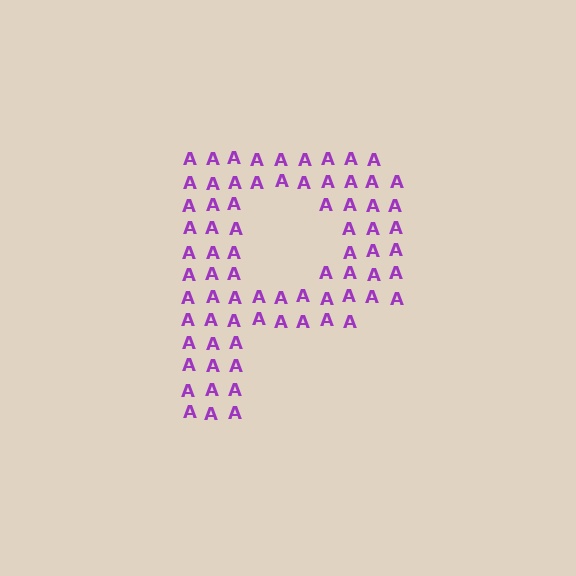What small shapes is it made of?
It is made of small letter A's.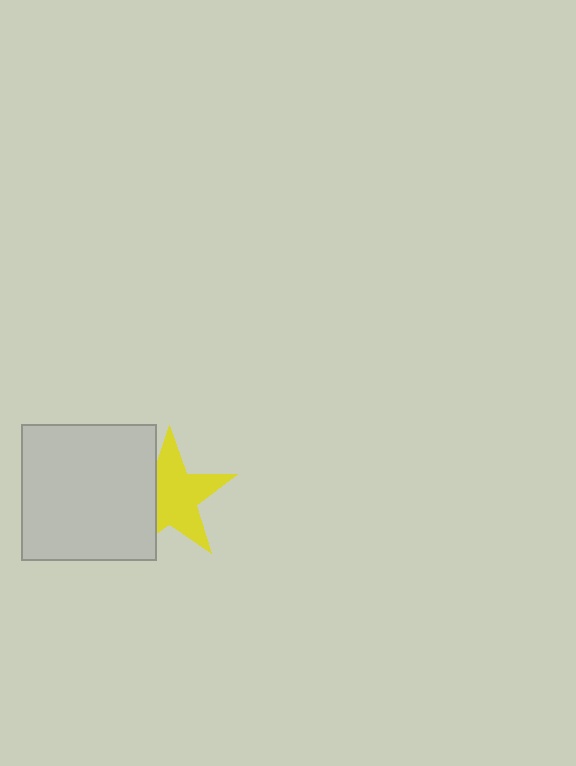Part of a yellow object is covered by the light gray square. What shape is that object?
It is a star.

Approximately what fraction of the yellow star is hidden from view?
Roughly 32% of the yellow star is hidden behind the light gray square.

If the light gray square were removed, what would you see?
You would see the complete yellow star.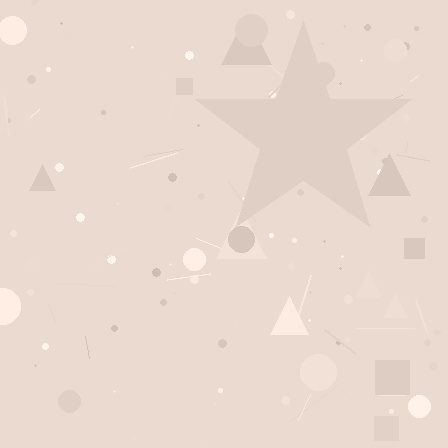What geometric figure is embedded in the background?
A star is embedded in the background.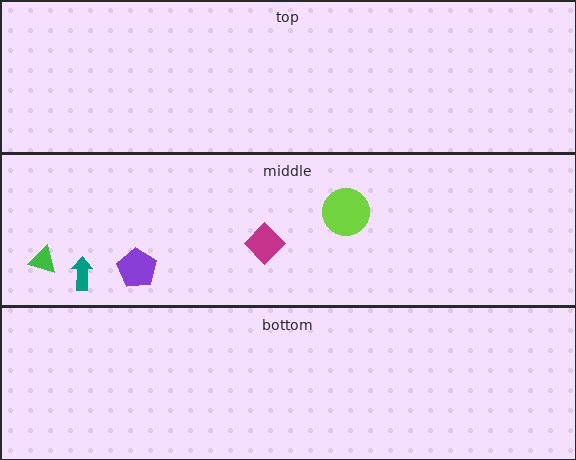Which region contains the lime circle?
The middle region.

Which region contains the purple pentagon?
The middle region.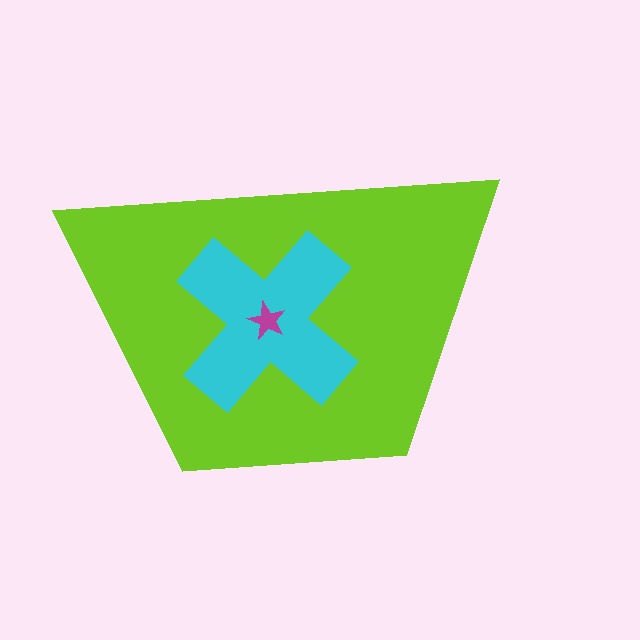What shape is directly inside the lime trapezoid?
The cyan cross.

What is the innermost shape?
The magenta star.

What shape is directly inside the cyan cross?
The magenta star.